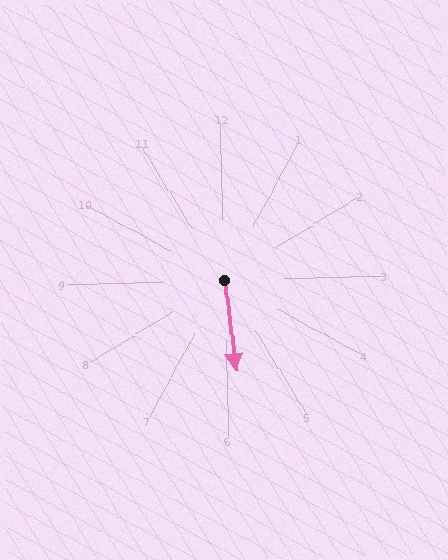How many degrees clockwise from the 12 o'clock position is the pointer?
Approximately 174 degrees.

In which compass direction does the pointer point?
South.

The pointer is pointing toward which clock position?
Roughly 6 o'clock.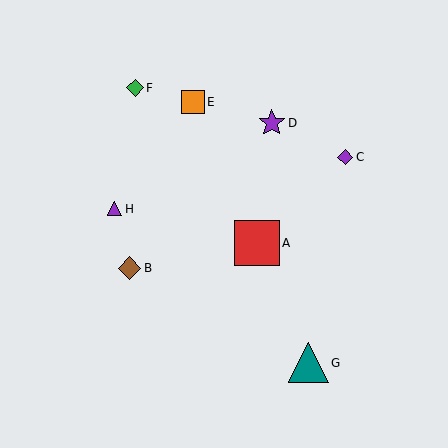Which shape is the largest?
The red square (labeled A) is the largest.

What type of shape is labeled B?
Shape B is a brown diamond.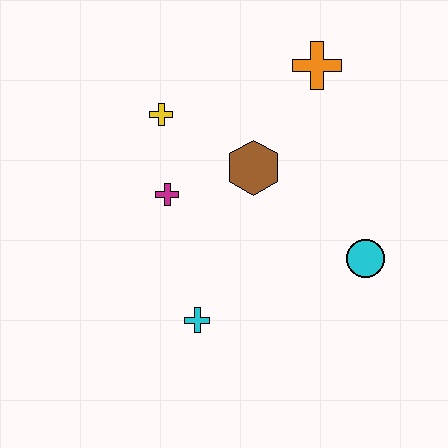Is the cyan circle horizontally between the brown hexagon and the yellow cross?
No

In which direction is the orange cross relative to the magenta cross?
The orange cross is to the right of the magenta cross.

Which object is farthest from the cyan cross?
The orange cross is farthest from the cyan cross.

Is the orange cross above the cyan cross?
Yes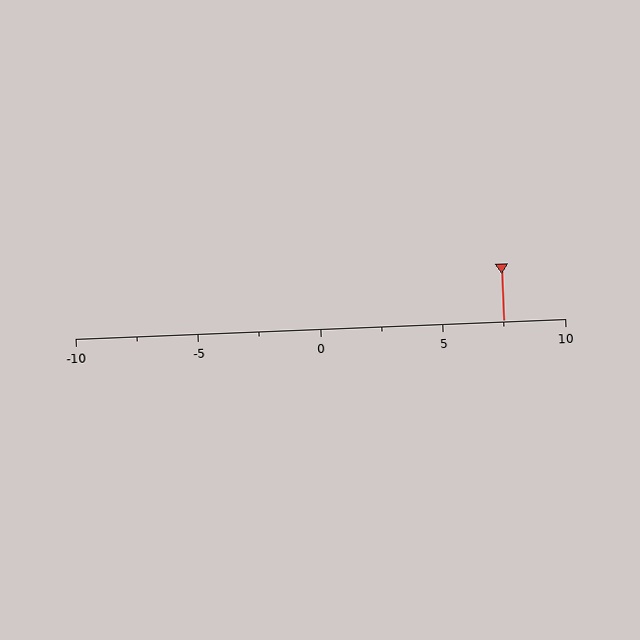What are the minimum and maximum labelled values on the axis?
The axis runs from -10 to 10.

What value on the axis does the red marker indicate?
The marker indicates approximately 7.5.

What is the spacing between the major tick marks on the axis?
The major ticks are spaced 5 apart.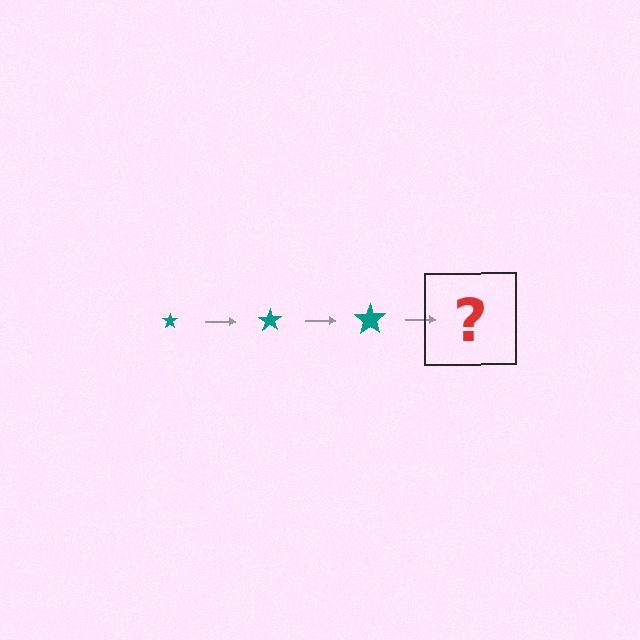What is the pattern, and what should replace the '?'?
The pattern is that the star gets progressively larger each step. The '?' should be a teal star, larger than the previous one.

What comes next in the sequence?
The next element should be a teal star, larger than the previous one.